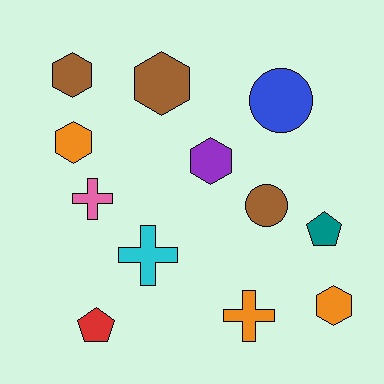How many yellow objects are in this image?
There are no yellow objects.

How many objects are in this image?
There are 12 objects.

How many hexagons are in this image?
There are 5 hexagons.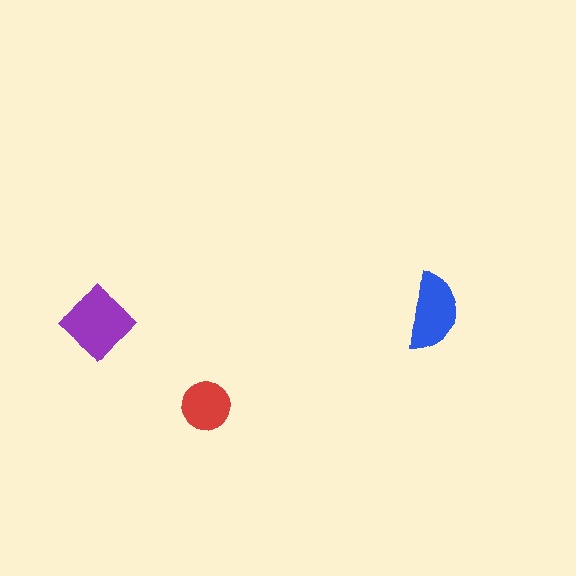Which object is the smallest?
The red circle.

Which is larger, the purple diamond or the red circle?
The purple diamond.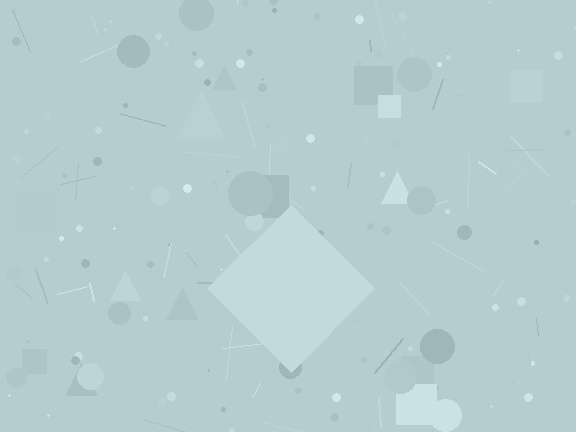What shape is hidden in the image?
A diamond is hidden in the image.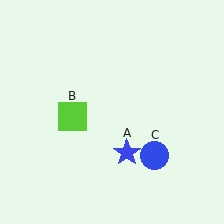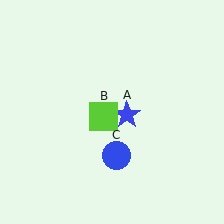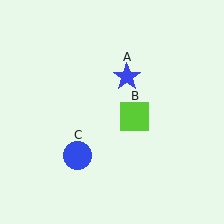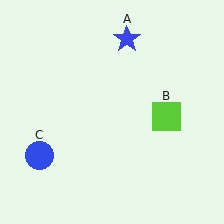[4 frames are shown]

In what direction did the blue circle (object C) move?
The blue circle (object C) moved left.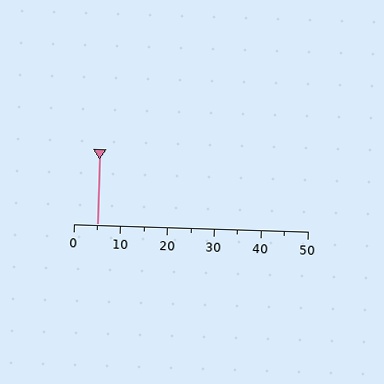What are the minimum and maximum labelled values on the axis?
The axis runs from 0 to 50.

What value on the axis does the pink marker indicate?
The marker indicates approximately 5.